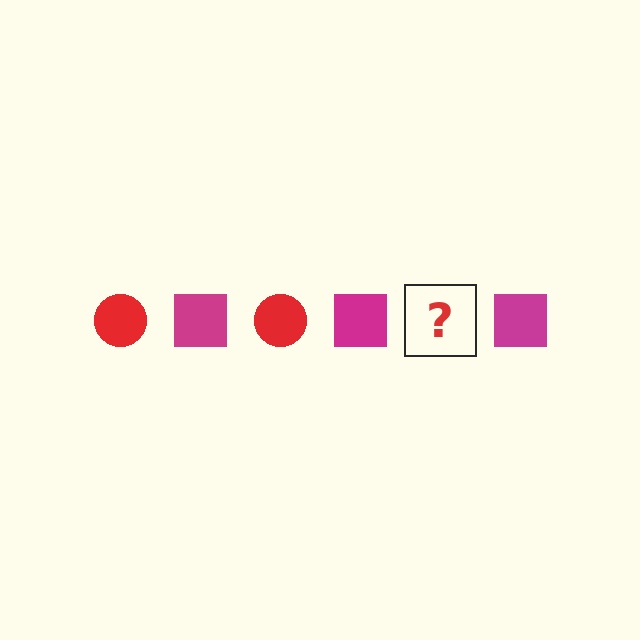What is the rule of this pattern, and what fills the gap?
The rule is that the pattern alternates between red circle and magenta square. The gap should be filled with a red circle.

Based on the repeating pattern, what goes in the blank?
The blank should be a red circle.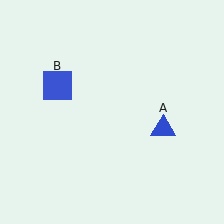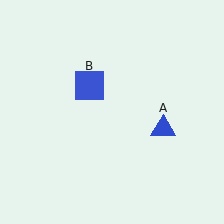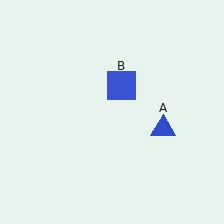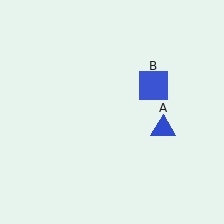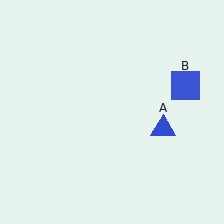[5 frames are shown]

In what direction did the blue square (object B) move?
The blue square (object B) moved right.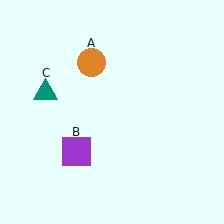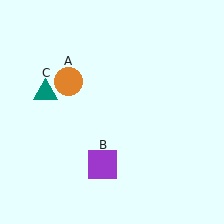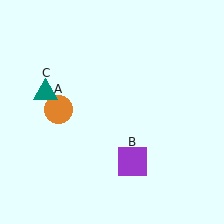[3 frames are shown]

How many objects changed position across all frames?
2 objects changed position: orange circle (object A), purple square (object B).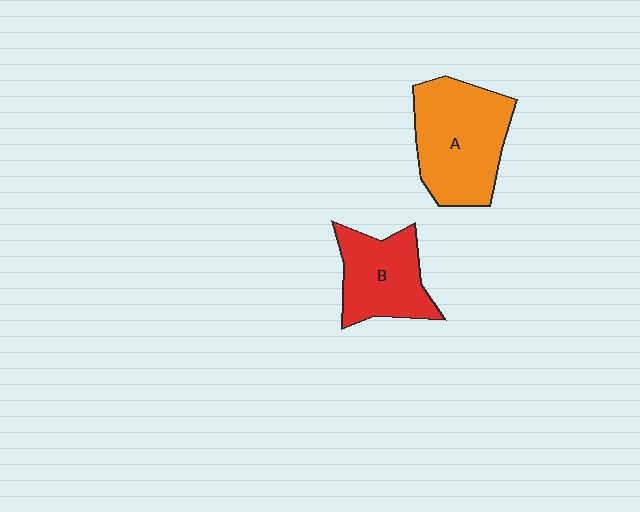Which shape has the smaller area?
Shape B (red).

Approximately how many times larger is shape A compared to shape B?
Approximately 1.4 times.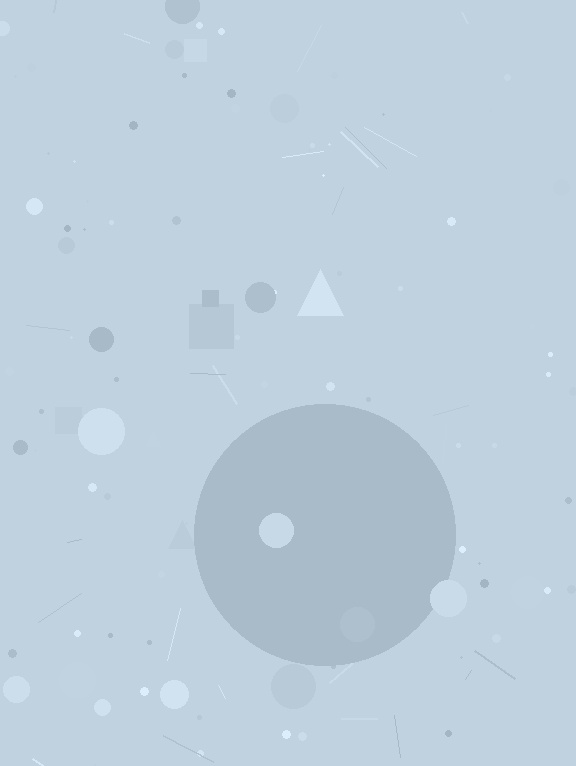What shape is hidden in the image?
A circle is hidden in the image.